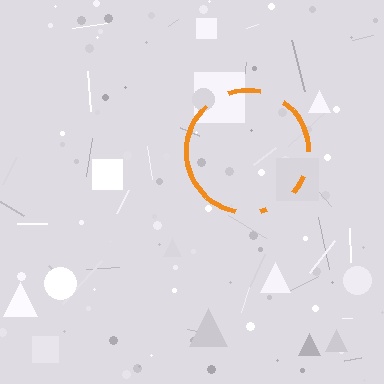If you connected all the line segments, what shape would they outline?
They would outline a circle.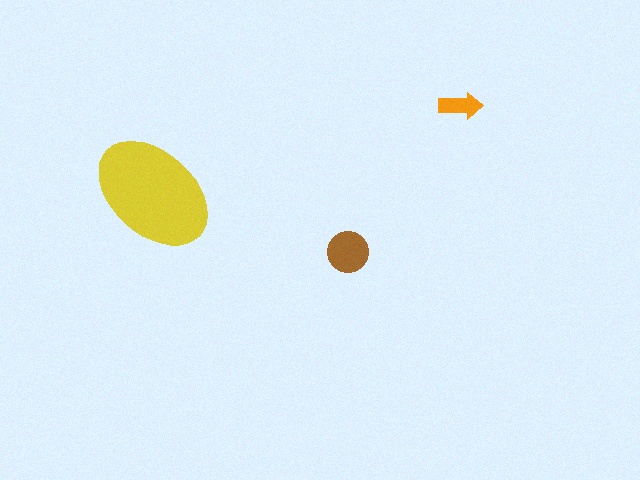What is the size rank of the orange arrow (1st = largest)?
3rd.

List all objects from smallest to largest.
The orange arrow, the brown circle, the yellow ellipse.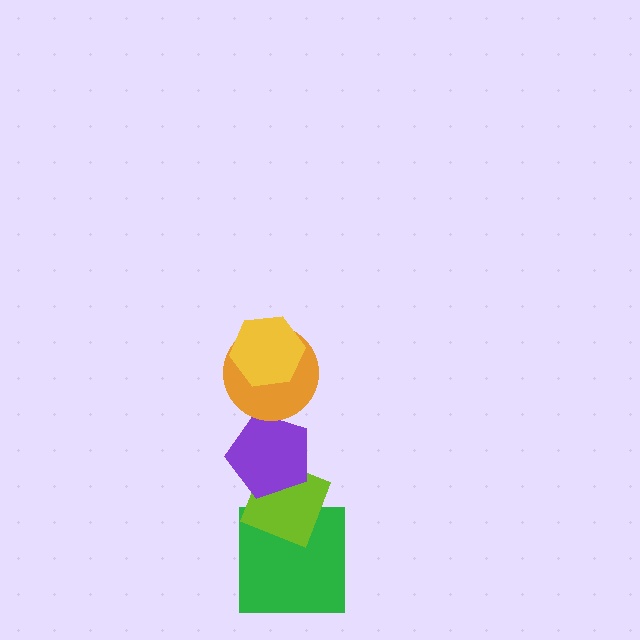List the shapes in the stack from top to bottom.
From top to bottom: the yellow hexagon, the orange circle, the purple pentagon, the lime diamond, the green square.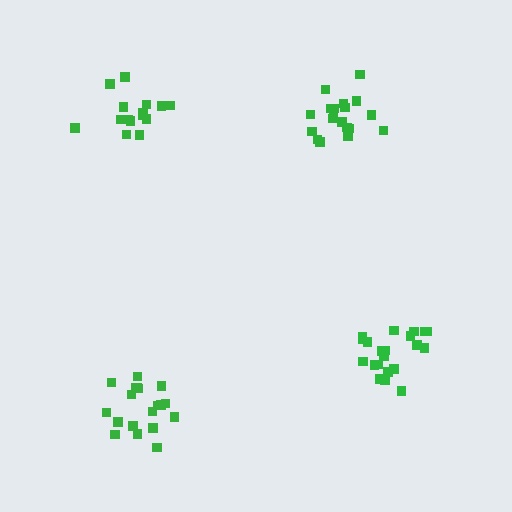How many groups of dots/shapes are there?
There are 4 groups.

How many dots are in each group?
Group 1: 19 dots, Group 2: 21 dots, Group 3: 15 dots, Group 4: 19 dots (74 total).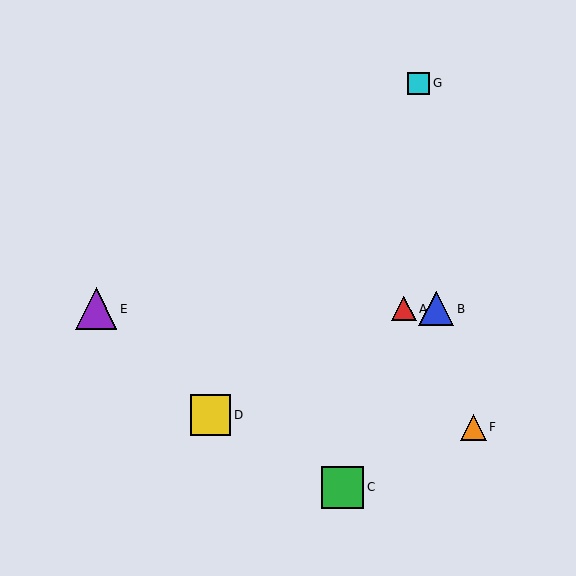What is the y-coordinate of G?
Object G is at y≈83.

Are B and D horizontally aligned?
No, B is at y≈309 and D is at y≈415.